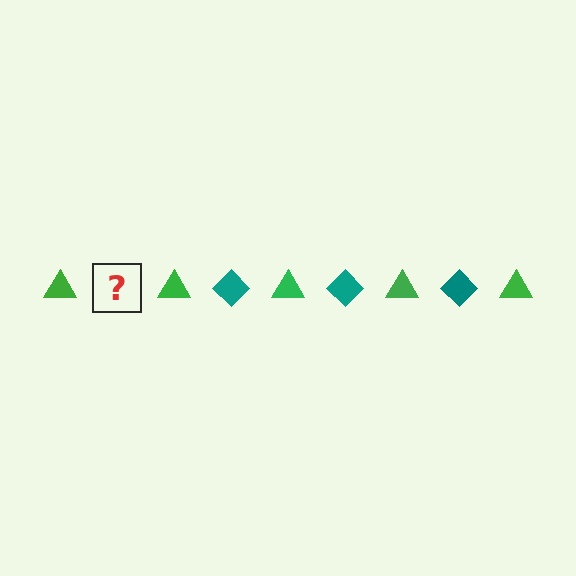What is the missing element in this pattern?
The missing element is a teal diamond.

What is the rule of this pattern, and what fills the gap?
The rule is that the pattern alternates between green triangle and teal diamond. The gap should be filled with a teal diamond.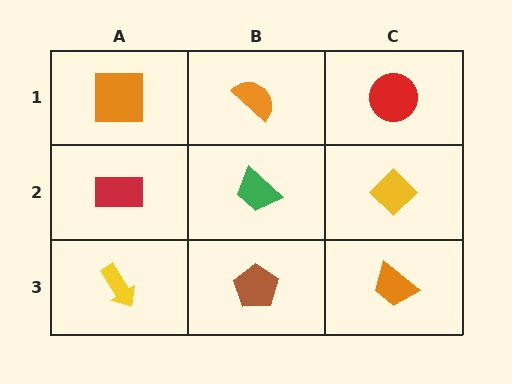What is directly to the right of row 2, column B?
A yellow diamond.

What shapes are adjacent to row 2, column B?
An orange semicircle (row 1, column B), a brown pentagon (row 3, column B), a red rectangle (row 2, column A), a yellow diamond (row 2, column C).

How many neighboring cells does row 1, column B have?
3.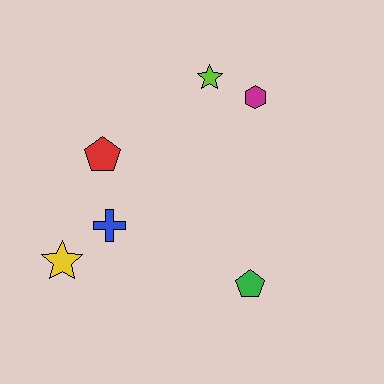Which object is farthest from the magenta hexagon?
The yellow star is farthest from the magenta hexagon.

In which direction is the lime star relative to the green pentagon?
The lime star is above the green pentagon.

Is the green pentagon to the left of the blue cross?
No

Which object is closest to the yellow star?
The blue cross is closest to the yellow star.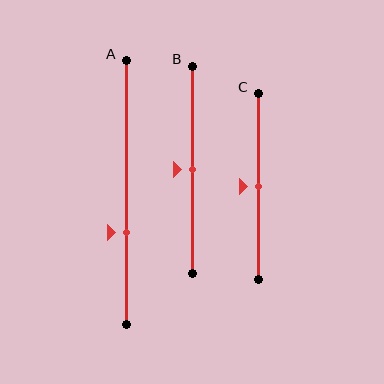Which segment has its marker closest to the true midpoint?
Segment B has its marker closest to the true midpoint.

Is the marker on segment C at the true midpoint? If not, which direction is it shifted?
Yes, the marker on segment C is at the true midpoint.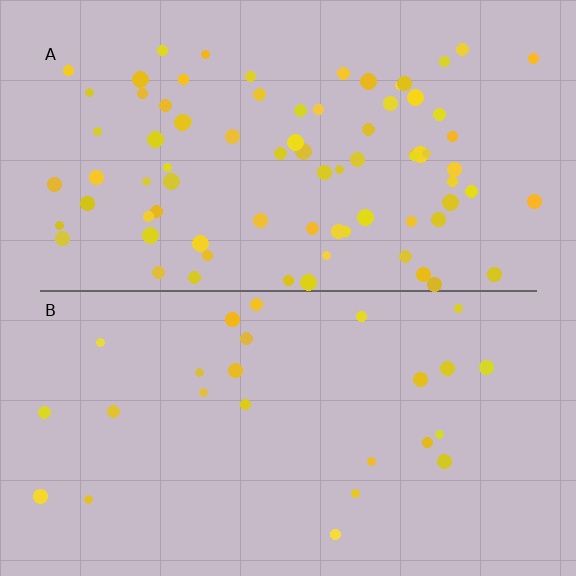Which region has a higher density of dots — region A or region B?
A (the top).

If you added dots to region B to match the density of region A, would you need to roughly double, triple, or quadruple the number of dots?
Approximately triple.